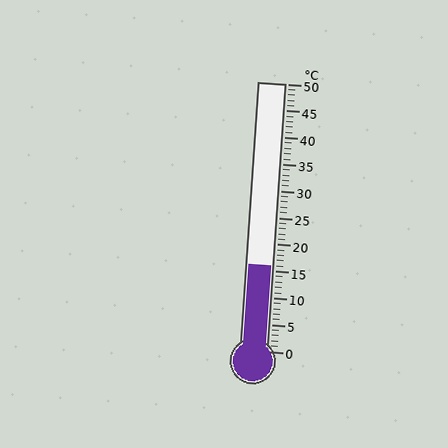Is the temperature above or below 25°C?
The temperature is below 25°C.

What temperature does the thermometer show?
The thermometer shows approximately 16°C.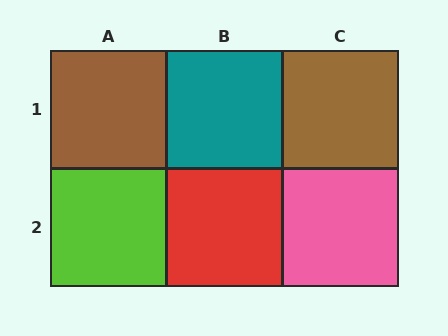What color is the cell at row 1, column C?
Brown.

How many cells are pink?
1 cell is pink.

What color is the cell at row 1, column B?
Teal.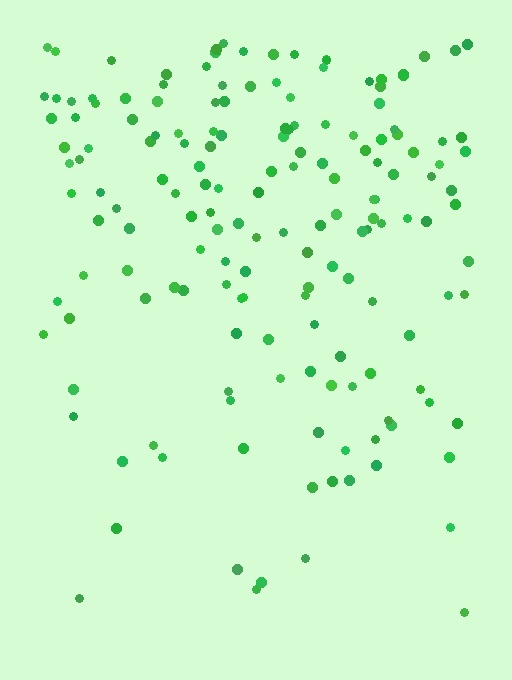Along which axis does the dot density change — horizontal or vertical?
Vertical.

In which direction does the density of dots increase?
From bottom to top, with the top side densest.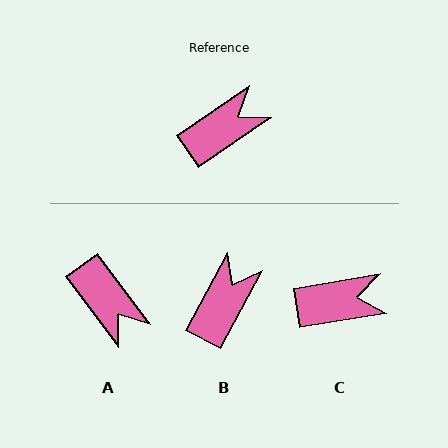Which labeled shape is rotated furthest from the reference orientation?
A, about 88 degrees away.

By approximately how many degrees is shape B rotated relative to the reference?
Approximately 28 degrees counter-clockwise.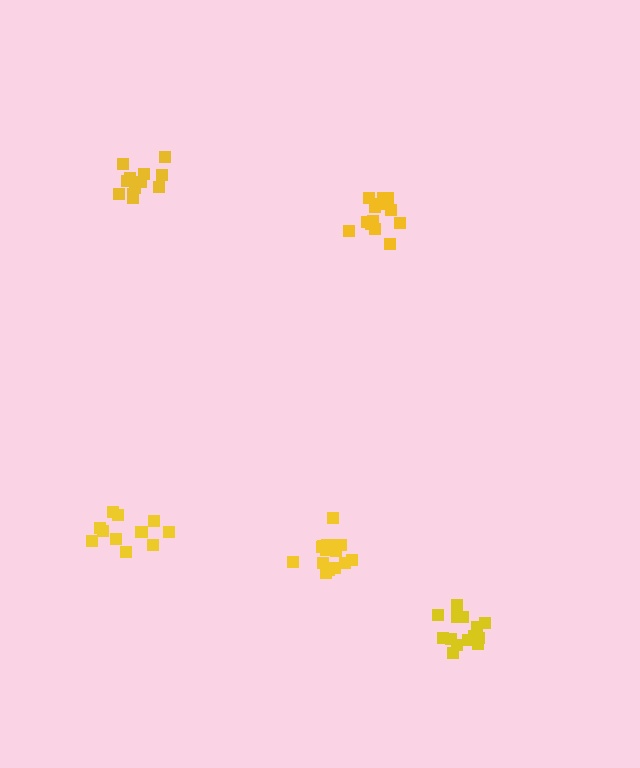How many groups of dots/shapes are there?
There are 5 groups.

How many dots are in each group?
Group 1: 15 dots, Group 2: 12 dots, Group 3: 12 dots, Group 4: 13 dots, Group 5: 15 dots (67 total).